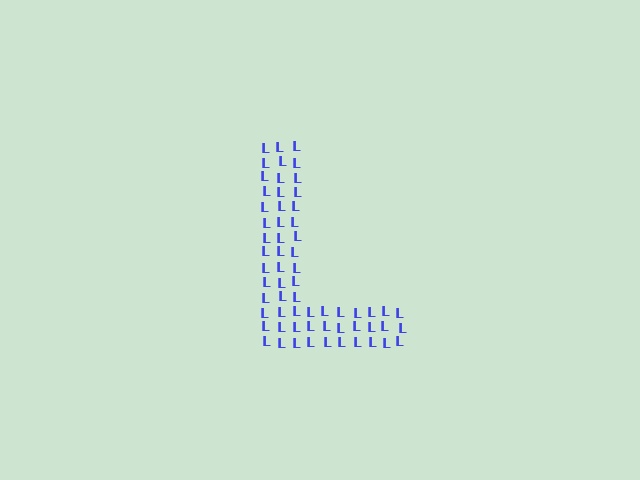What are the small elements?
The small elements are letter L's.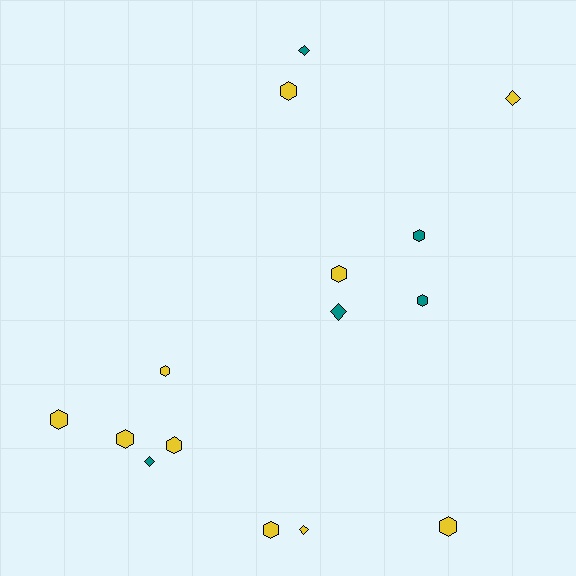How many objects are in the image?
There are 15 objects.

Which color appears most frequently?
Yellow, with 10 objects.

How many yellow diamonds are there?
There are 2 yellow diamonds.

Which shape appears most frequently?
Hexagon, with 10 objects.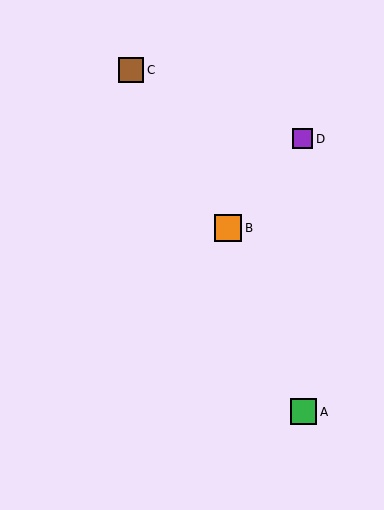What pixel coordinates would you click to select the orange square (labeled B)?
Click at (228, 228) to select the orange square B.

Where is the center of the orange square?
The center of the orange square is at (228, 228).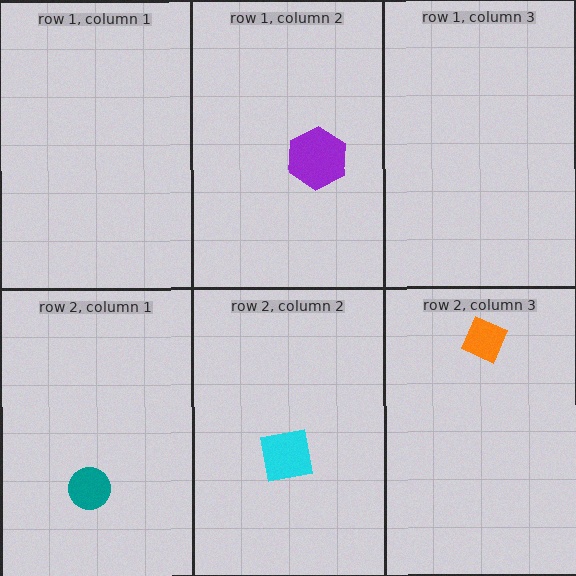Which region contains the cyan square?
The row 2, column 2 region.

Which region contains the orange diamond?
The row 2, column 3 region.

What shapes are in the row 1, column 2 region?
The purple hexagon.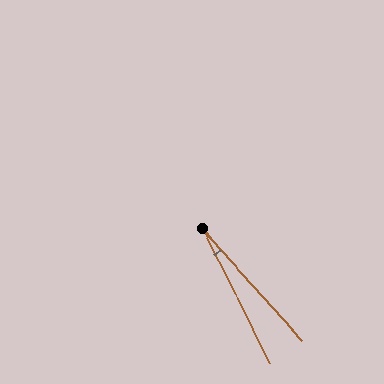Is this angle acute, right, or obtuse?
It is acute.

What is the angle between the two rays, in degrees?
Approximately 15 degrees.